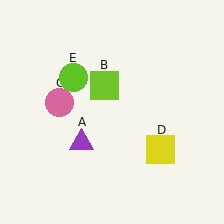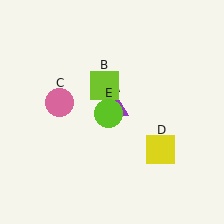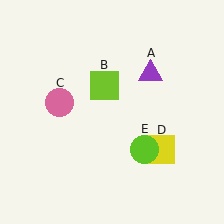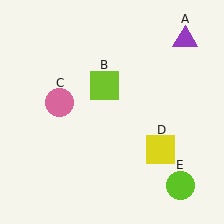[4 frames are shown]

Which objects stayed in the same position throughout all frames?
Lime square (object B) and pink circle (object C) and yellow square (object D) remained stationary.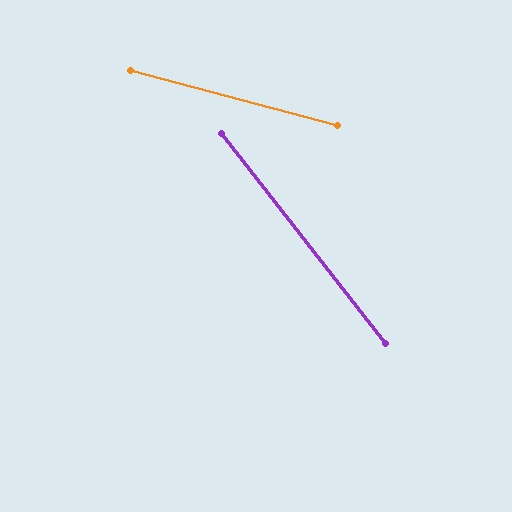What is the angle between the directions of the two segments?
Approximately 37 degrees.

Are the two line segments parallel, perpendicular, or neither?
Neither parallel nor perpendicular — they differ by about 37°.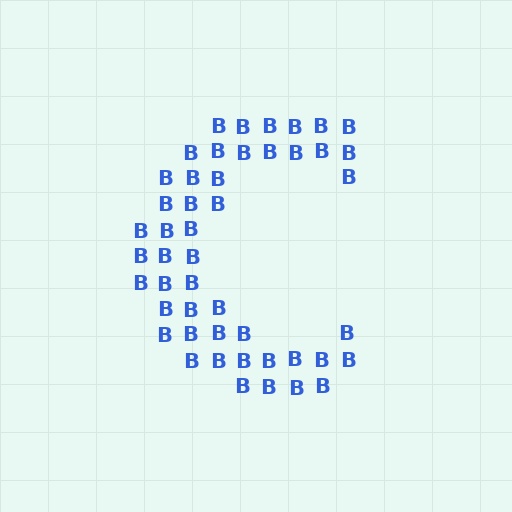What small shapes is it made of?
It is made of small letter B's.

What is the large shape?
The large shape is the letter C.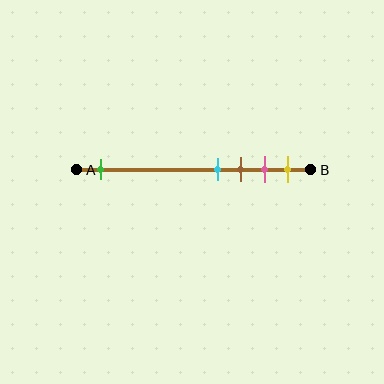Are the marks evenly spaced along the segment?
No, the marks are not evenly spaced.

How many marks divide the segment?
There are 5 marks dividing the segment.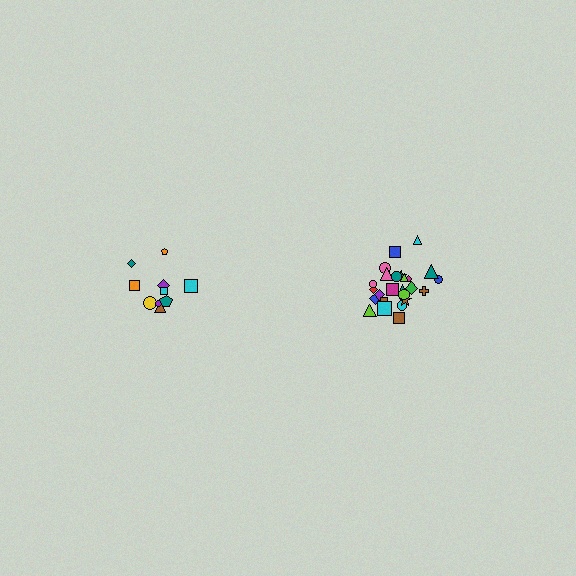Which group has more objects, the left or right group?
The right group.